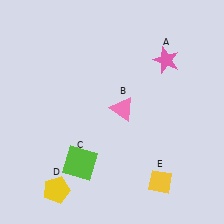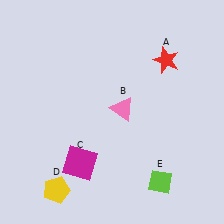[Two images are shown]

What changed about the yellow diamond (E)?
In Image 1, E is yellow. In Image 2, it changed to lime.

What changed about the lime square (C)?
In Image 1, C is lime. In Image 2, it changed to magenta.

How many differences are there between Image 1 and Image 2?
There are 3 differences between the two images.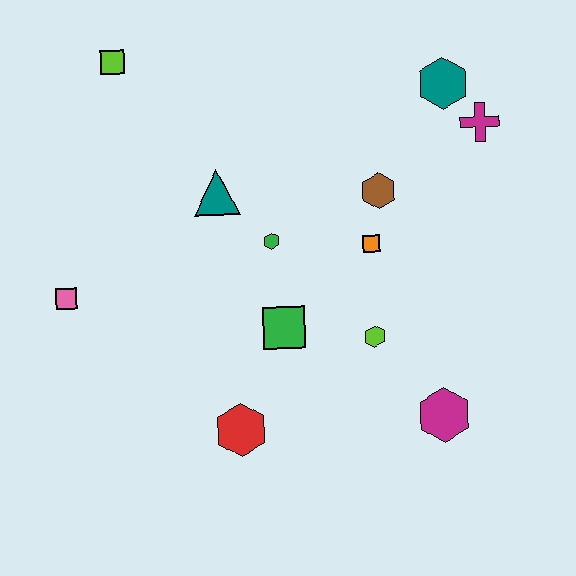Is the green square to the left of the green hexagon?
No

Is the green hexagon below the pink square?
No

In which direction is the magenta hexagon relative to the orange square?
The magenta hexagon is below the orange square.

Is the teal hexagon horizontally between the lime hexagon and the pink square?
No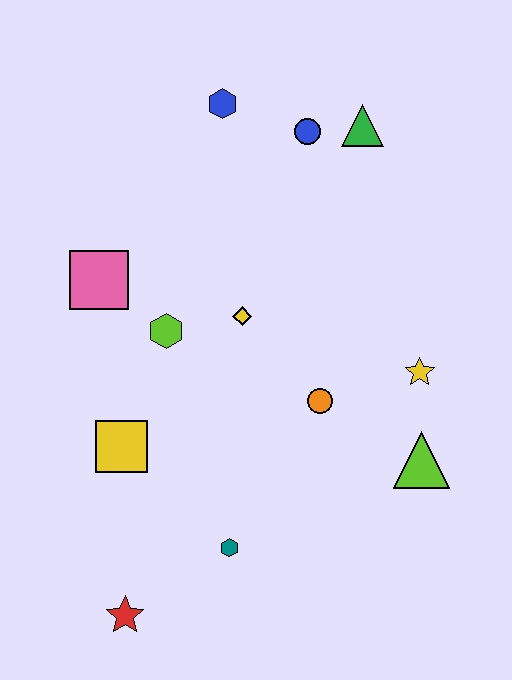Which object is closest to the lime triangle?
The yellow star is closest to the lime triangle.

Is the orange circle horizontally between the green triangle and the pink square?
Yes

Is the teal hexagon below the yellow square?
Yes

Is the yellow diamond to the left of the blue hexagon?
No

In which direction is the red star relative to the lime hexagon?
The red star is below the lime hexagon.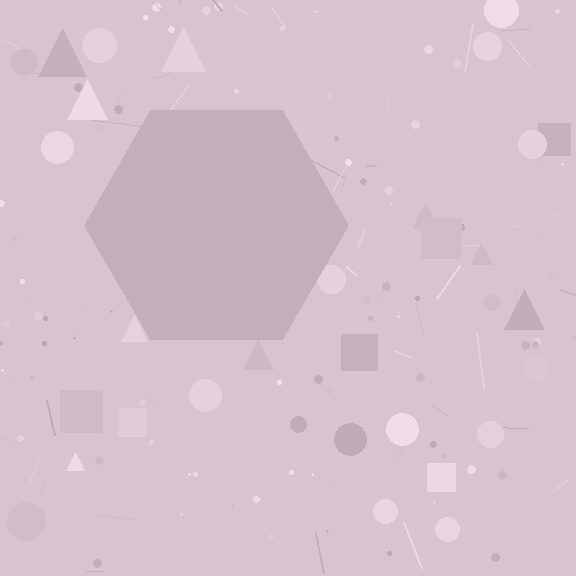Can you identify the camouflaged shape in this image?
The camouflaged shape is a hexagon.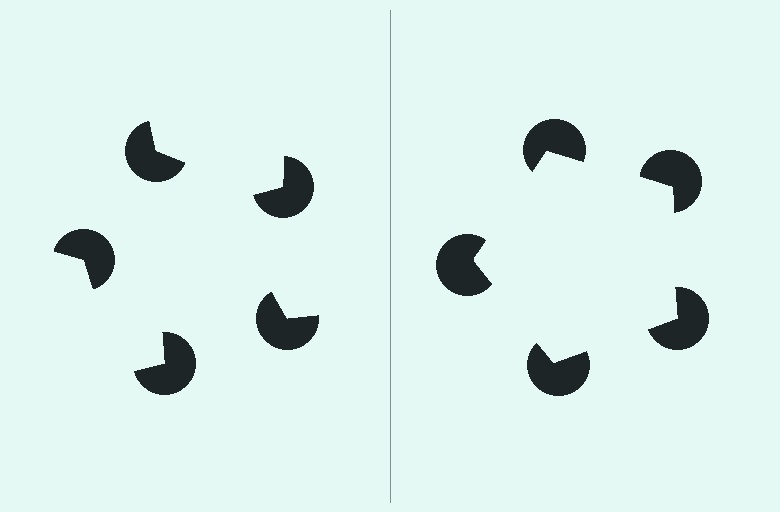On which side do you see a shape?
An illusory pentagon appears on the right side. On the left side the wedge cuts are rotated, so no coherent shape forms.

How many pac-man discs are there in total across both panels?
10 — 5 on each side.